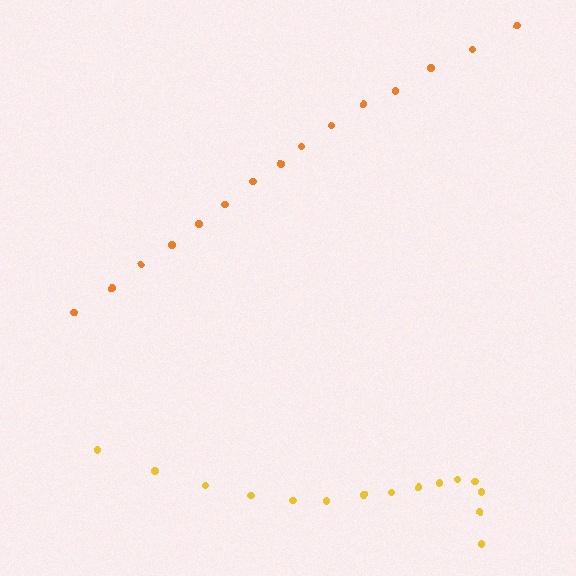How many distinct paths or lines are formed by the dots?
There are 2 distinct paths.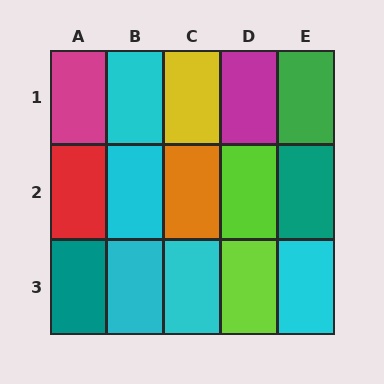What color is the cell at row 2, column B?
Cyan.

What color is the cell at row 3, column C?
Cyan.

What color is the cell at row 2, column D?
Lime.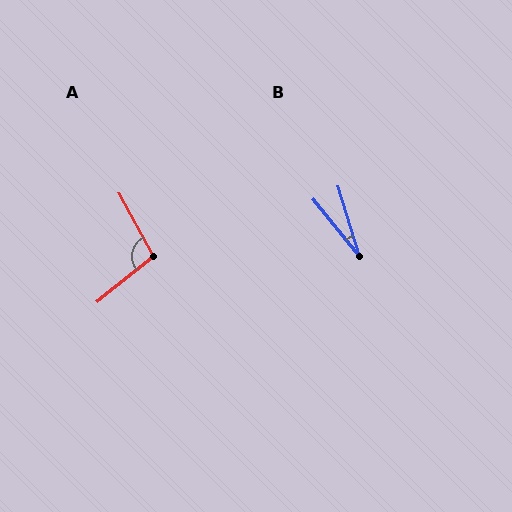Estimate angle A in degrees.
Approximately 100 degrees.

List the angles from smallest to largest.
B (22°), A (100°).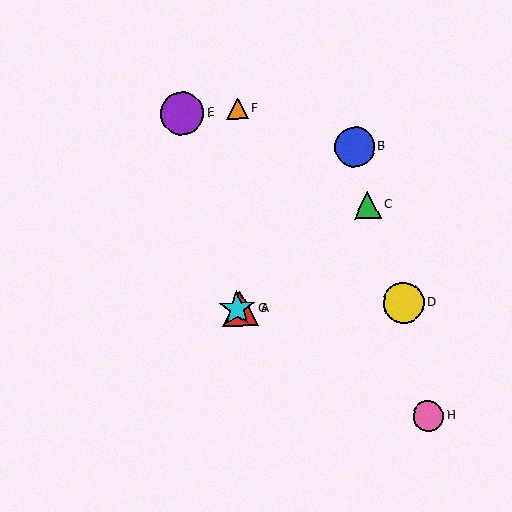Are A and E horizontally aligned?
No, A is at y≈309 and E is at y≈114.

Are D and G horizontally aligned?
Yes, both are at y≈303.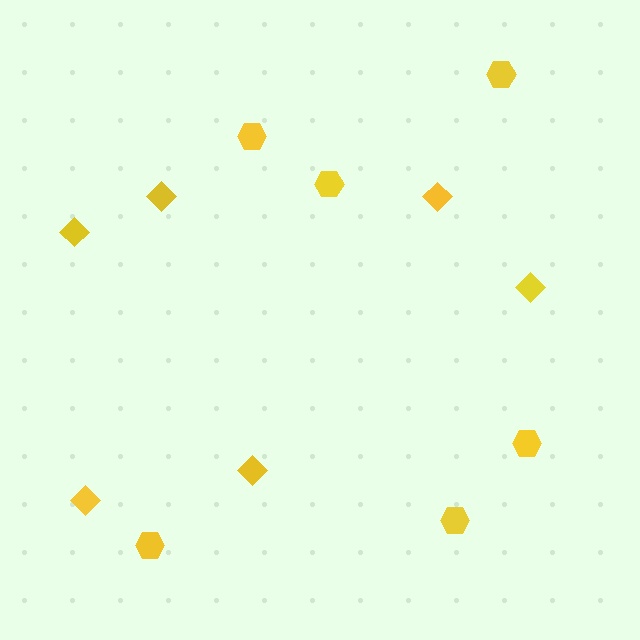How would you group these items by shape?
There are 2 groups: one group of diamonds (6) and one group of hexagons (6).